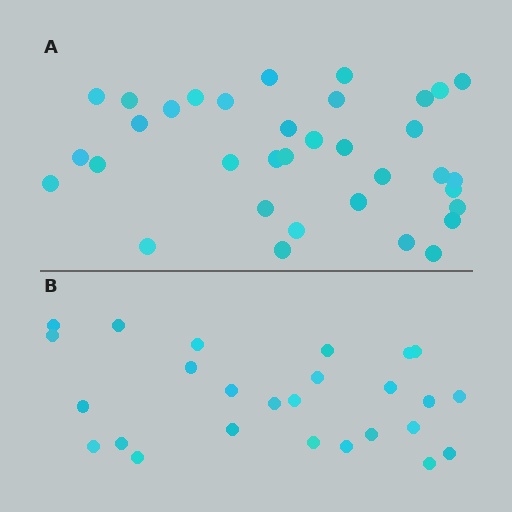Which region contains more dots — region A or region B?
Region A (the top region) has more dots.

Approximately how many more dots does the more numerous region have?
Region A has roughly 8 or so more dots than region B.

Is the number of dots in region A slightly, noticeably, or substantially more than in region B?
Region A has noticeably more, but not dramatically so. The ratio is roughly 1.3 to 1.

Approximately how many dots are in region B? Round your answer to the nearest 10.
About 30 dots. (The exact count is 26, which rounds to 30.)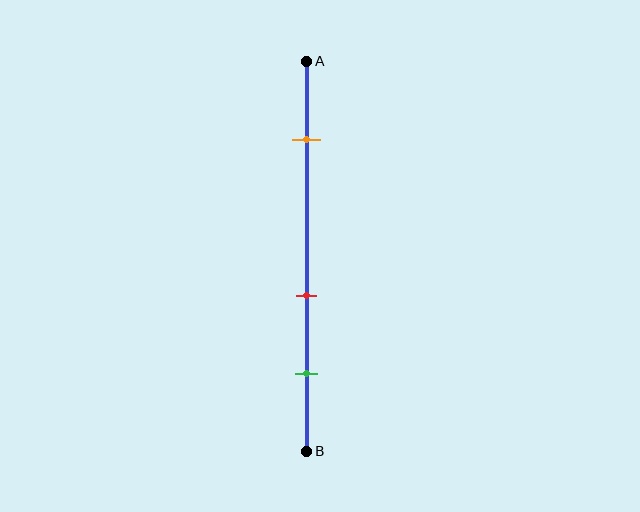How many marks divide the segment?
There are 3 marks dividing the segment.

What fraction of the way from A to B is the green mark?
The green mark is approximately 80% (0.8) of the way from A to B.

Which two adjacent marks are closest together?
The red and green marks are the closest adjacent pair.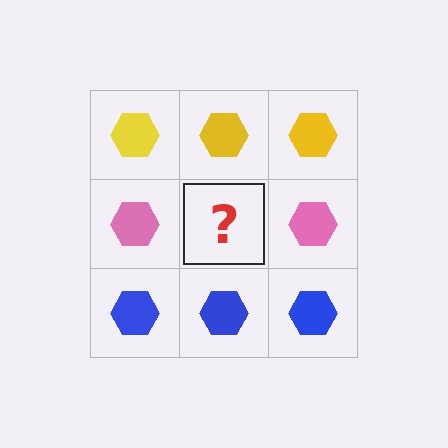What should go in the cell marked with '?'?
The missing cell should contain a pink hexagon.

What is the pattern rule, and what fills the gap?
The rule is that each row has a consistent color. The gap should be filled with a pink hexagon.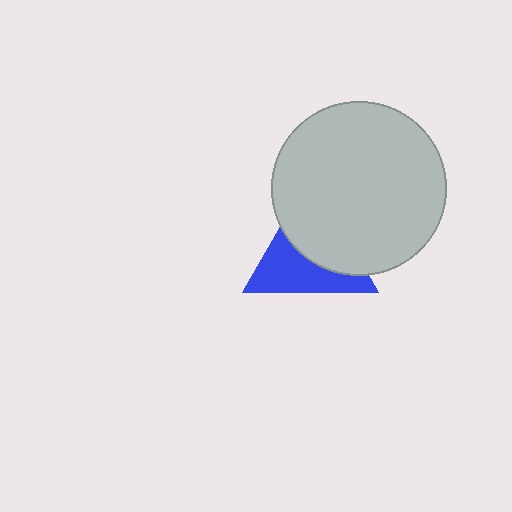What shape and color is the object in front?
The object in front is a light gray circle.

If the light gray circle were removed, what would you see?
You would see the complete blue triangle.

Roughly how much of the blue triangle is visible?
About half of it is visible (roughly 49%).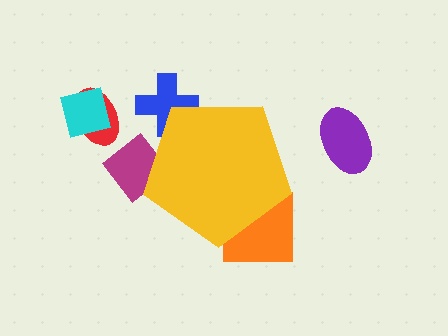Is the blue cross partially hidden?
Yes, the blue cross is partially hidden behind the yellow pentagon.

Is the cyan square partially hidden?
No, the cyan square is fully visible.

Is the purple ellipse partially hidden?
No, the purple ellipse is fully visible.